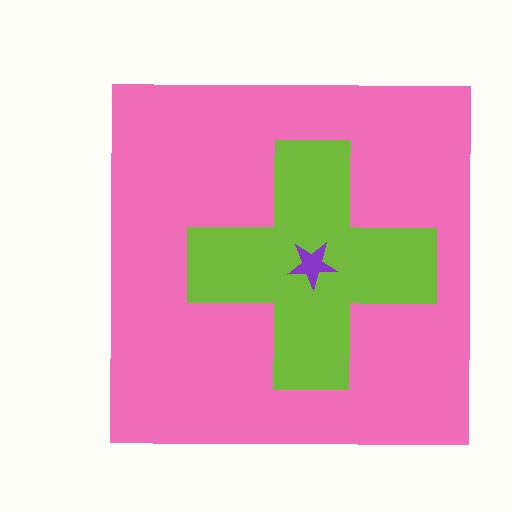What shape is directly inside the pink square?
The lime cross.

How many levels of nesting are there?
3.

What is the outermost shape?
The pink square.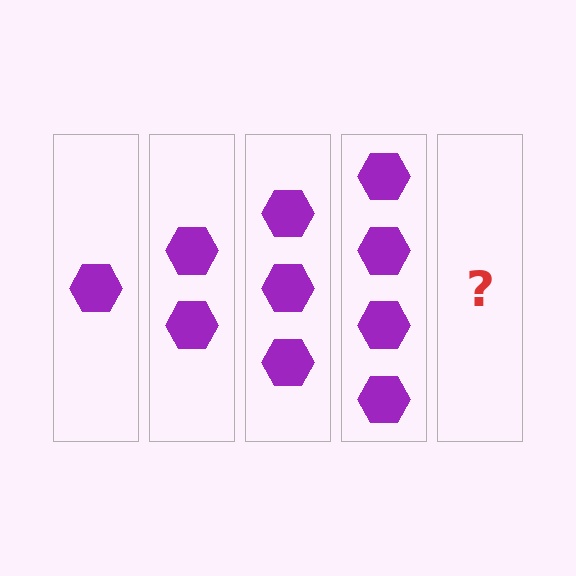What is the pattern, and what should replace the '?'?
The pattern is that each step adds one more hexagon. The '?' should be 5 hexagons.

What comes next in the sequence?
The next element should be 5 hexagons.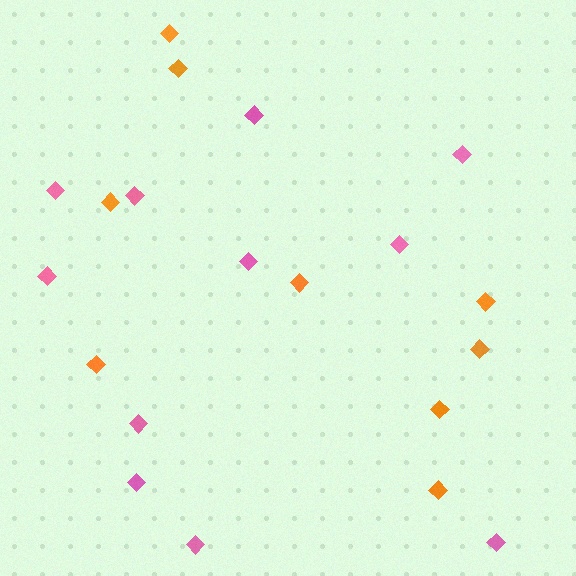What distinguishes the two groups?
There are 2 groups: one group of orange diamonds (9) and one group of pink diamonds (11).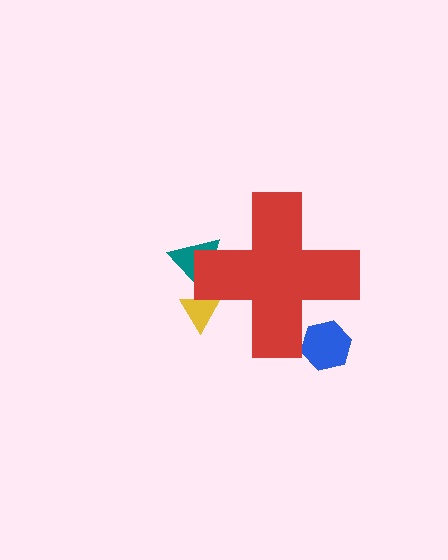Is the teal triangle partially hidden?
Yes, the teal triangle is partially hidden behind the red cross.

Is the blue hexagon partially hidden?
Yes, the blue hexagon is partially hidden behind the red cross.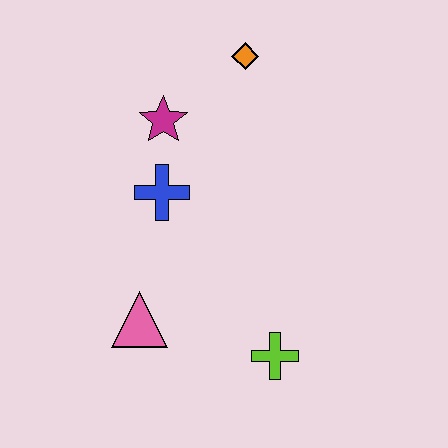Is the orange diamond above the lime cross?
Yes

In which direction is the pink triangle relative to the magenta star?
The pink triangle is below the magenta star.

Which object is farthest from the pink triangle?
The orange diamond is farthest from the pink triangle.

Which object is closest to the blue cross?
The magenta star is closest to the blue cross.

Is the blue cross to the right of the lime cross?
No